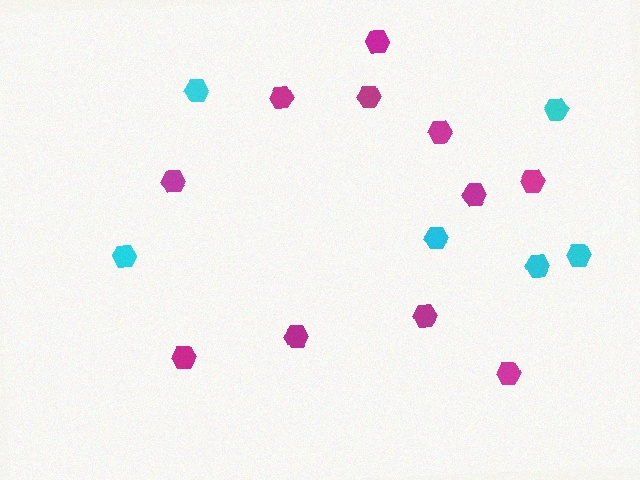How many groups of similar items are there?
There are 2 groups: one group of cyan hexagons (6) and one group of magenta hexagons (11).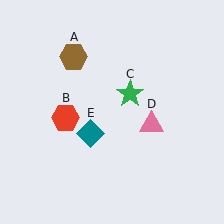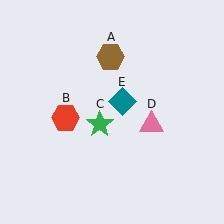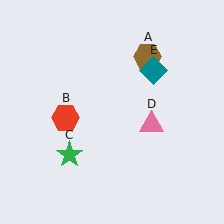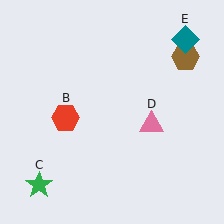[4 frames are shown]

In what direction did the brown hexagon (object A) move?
The brown hexagon (object A) moved right.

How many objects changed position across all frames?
3 objects changed position: brown hexagon (object A), green star (object C), teal diamond (object E).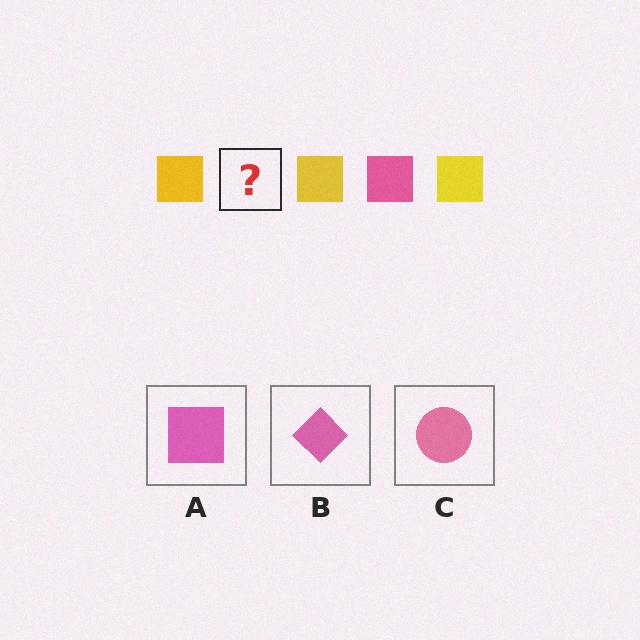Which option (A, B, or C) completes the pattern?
A.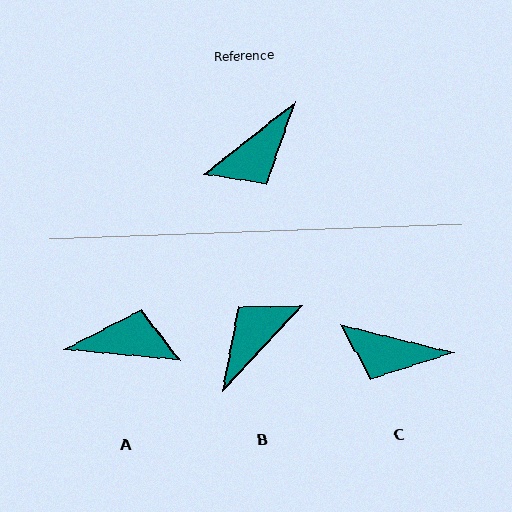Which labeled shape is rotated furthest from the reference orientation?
B, about 171 degrees away.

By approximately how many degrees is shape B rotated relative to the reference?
Approximately 171 degrees clockwise.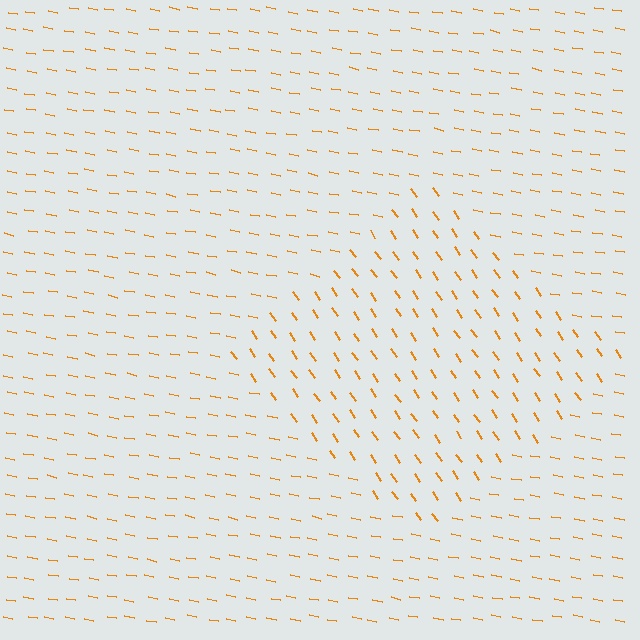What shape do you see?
I see a diamond.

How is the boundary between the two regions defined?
The boundary is defined purely by a change in line orientation (approximately 45 degrees difference). All lines are the same color and thickness.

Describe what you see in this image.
The image is filled with small orange line segments. A diamond region in the image has lines oriented differently from the surrounding lines, creating a visible texture boundary.